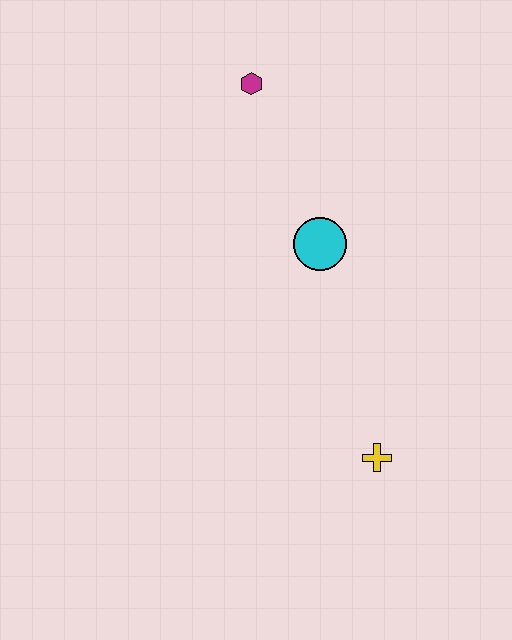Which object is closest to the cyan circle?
The magenta hexagon is closest to the cyan circle.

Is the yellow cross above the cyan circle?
No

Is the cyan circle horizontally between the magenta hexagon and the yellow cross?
Yes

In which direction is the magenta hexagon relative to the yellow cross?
The magenta hexagon is above the yellow cross.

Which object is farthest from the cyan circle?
The yellow cross is farthest from the cyan circle.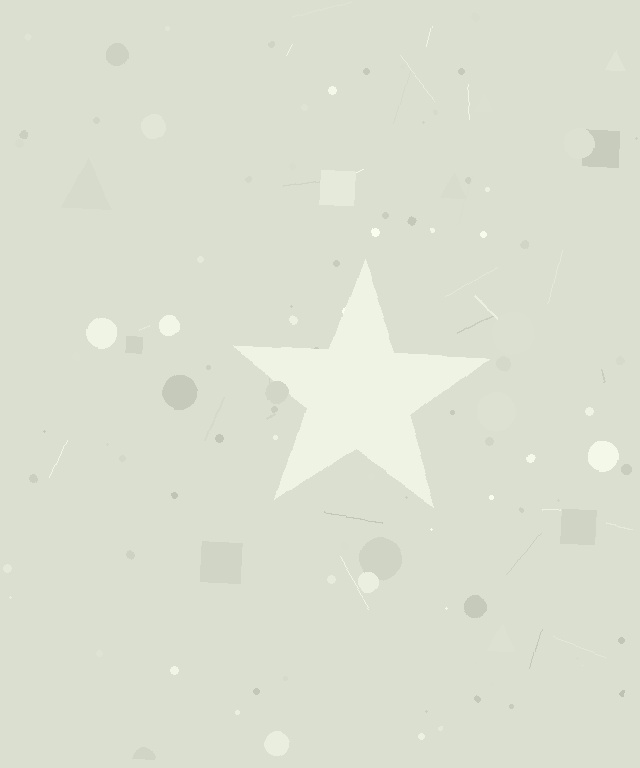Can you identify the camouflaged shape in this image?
The camouflaged shape is a star.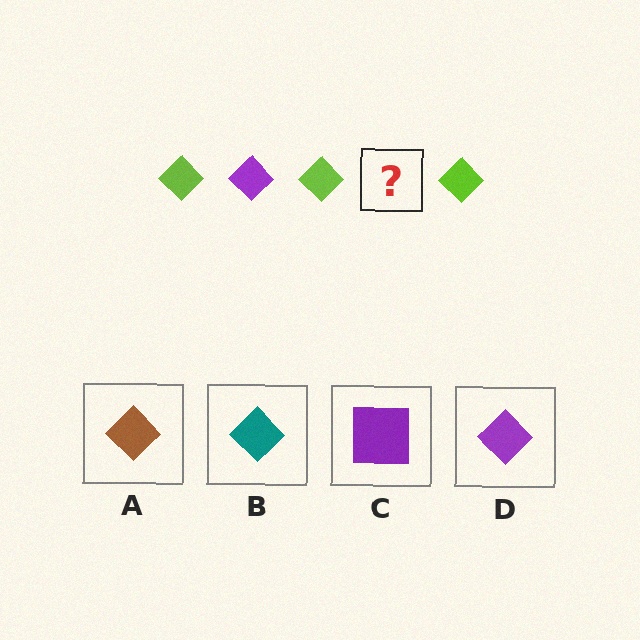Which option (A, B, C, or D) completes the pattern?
D.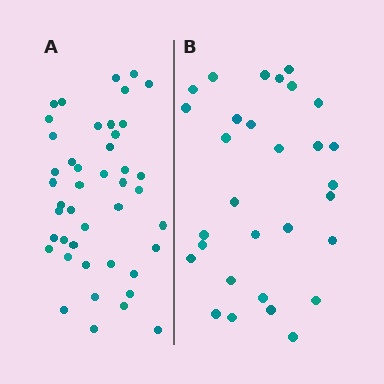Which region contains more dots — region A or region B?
Region A (the left region) has more dots.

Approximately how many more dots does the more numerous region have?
Region A has approximately 15 more dots than region B.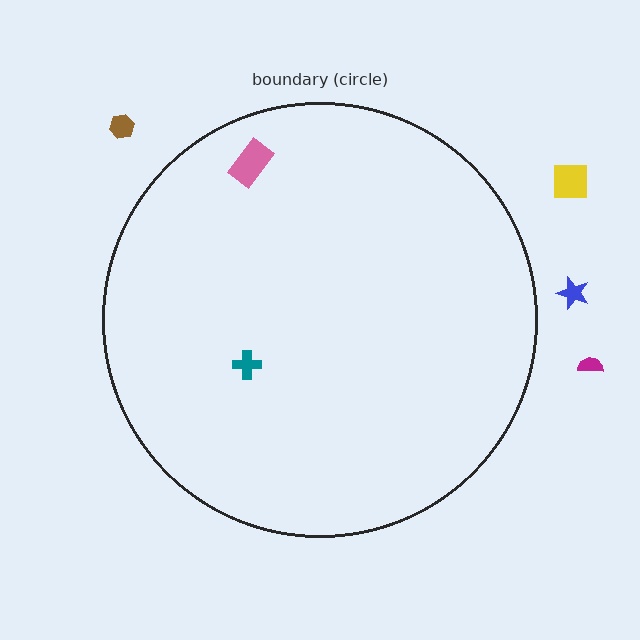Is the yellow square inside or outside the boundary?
Outside.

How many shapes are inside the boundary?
2 inside, 4 outside.